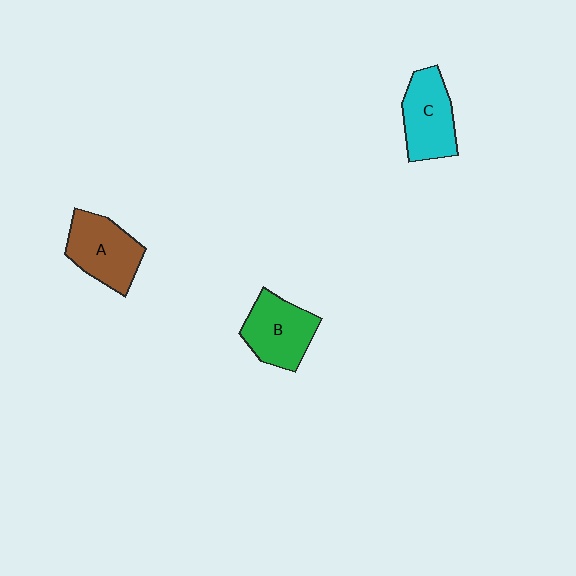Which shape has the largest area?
Shape A (brown).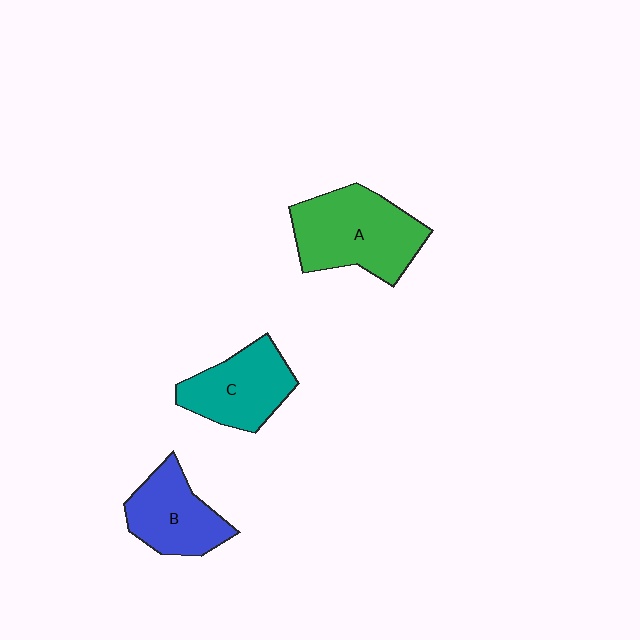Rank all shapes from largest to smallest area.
From largest to smallest: A (green), C (teal), B (blue).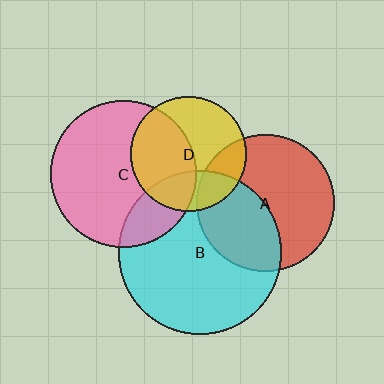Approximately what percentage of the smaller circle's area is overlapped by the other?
Approximately 45%.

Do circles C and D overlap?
Yes.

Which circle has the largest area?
Circle B (cyan).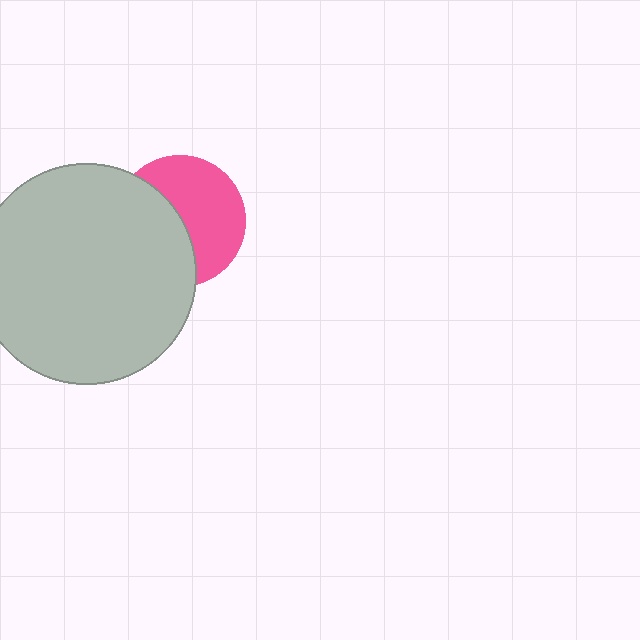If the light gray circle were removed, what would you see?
You would see the complete pink circle.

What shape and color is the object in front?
The object in front is a light gray circle.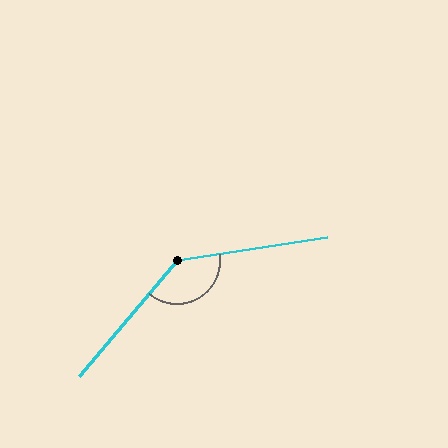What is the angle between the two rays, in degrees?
Approximately 139 degrees.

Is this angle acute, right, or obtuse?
It is obtuse.